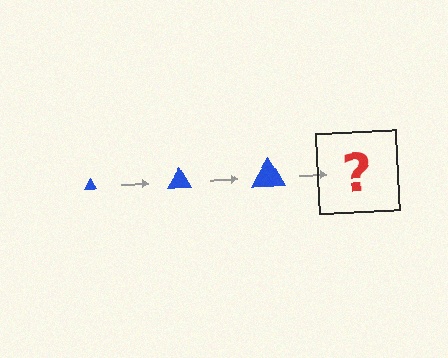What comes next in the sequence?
The next element should be a blue triangle, larger than the previous one.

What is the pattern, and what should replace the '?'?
The pattern is that the triangle gets progressively larger each step. The '?' should be a blue triangle, larger than the previous one.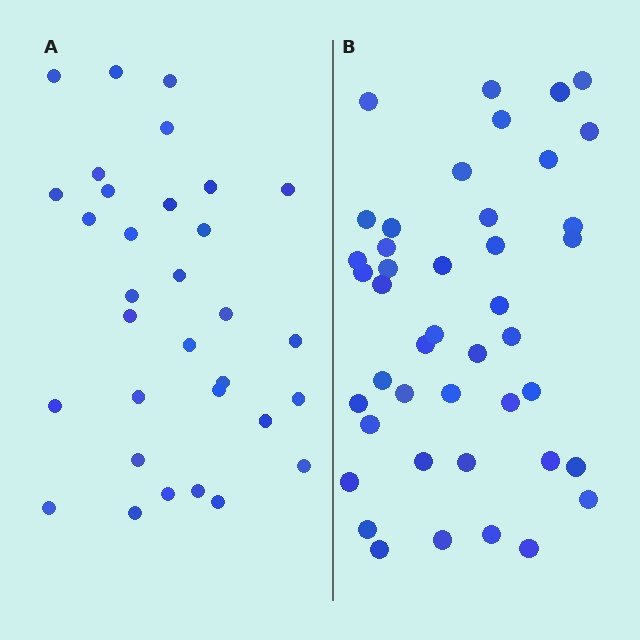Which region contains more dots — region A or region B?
Region B (the right region) has more dots.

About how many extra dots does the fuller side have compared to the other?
Region B has roughly 12 or so more dots than region A.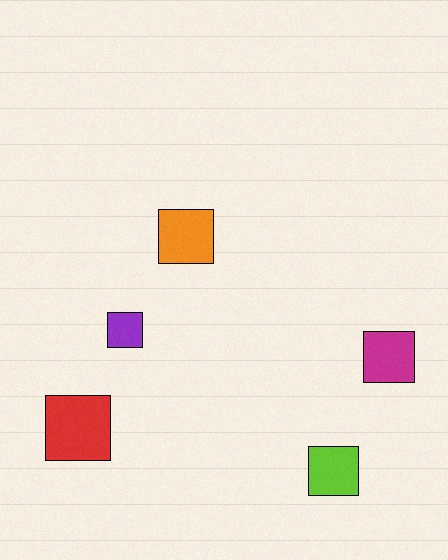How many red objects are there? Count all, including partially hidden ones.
There is 1 red object.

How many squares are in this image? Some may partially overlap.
There are 5 squares.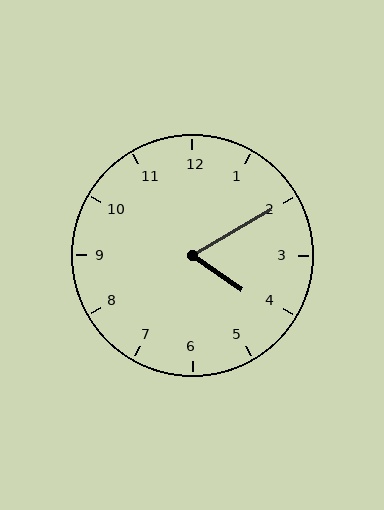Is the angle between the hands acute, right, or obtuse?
It is acute.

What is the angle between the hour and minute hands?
Approximately 65 degrees.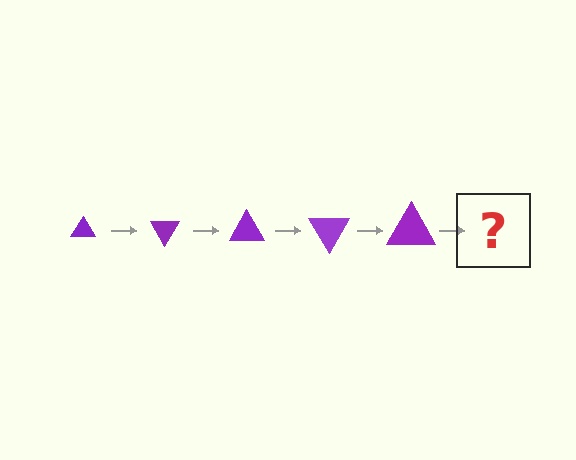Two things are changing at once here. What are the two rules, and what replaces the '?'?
The two rules are that the triangle grows larger each step and it rotates 60 degrees each step. The '?' should be a triangle, larger than the previous one and rotated 300 degrees from the start.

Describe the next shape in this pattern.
It should be a triangle, larger than the previous one and rotated 300 degrees from the start.